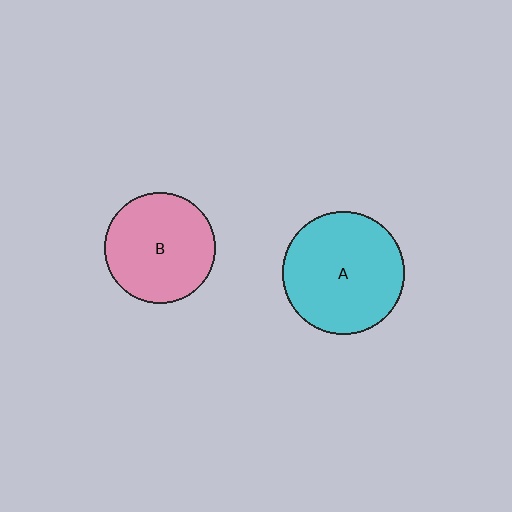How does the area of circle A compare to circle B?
Approximately 1.2 times.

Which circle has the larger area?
Circle A (cyan).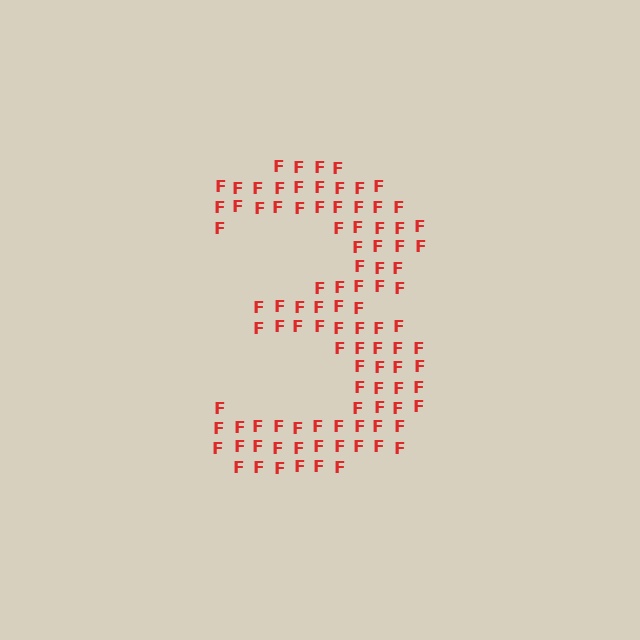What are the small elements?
The small elements are letter F's.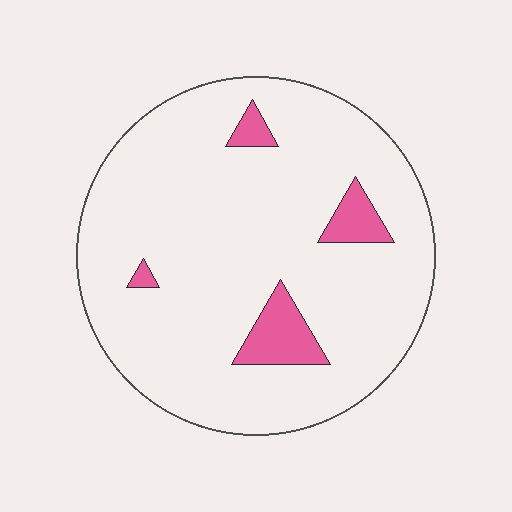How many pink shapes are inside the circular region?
4.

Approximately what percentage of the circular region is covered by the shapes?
Approximately 10%.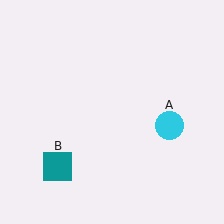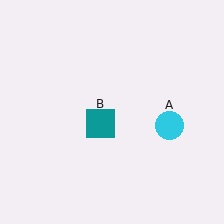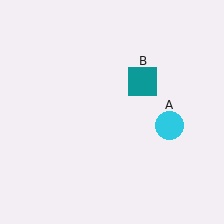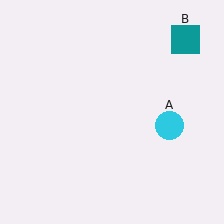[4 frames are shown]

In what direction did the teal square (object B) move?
The teal square (object B) moved up and to the right.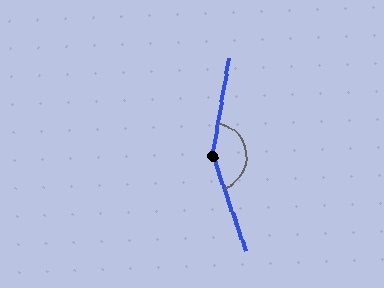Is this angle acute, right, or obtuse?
It is obtuse.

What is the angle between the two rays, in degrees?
Approximately 153 degrees.